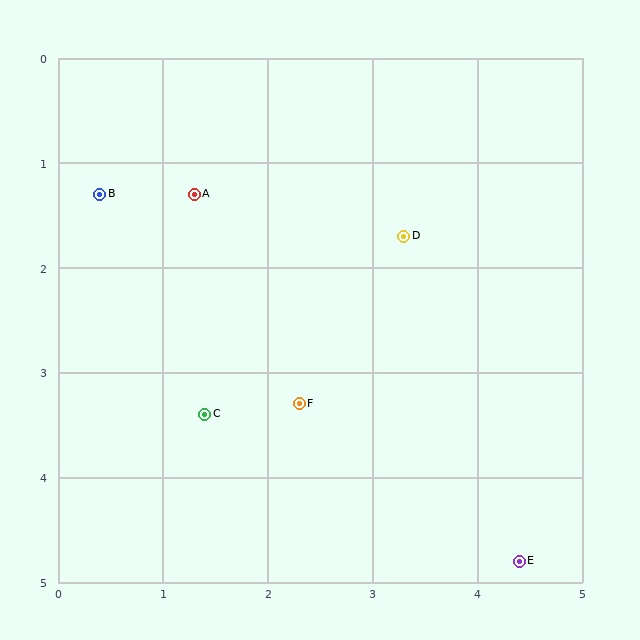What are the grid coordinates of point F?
Point F is at approximately (2.3, 3.3).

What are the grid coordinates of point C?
Point C is at approximately (1.4, 3.4).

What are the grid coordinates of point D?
Point D is at approximately (3.3, 1.7).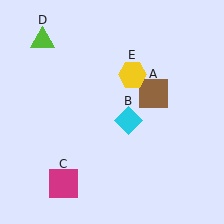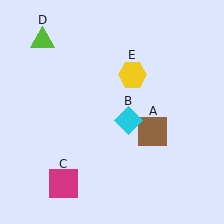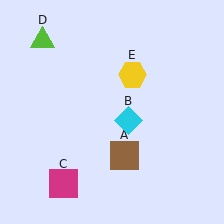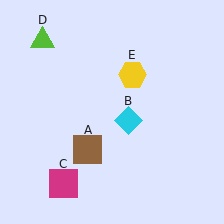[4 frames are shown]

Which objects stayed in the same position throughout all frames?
Cyan diamond (object B) and magenta square (object C) and lime triangle (object D) and yellow hexagon (object E) remained stationary.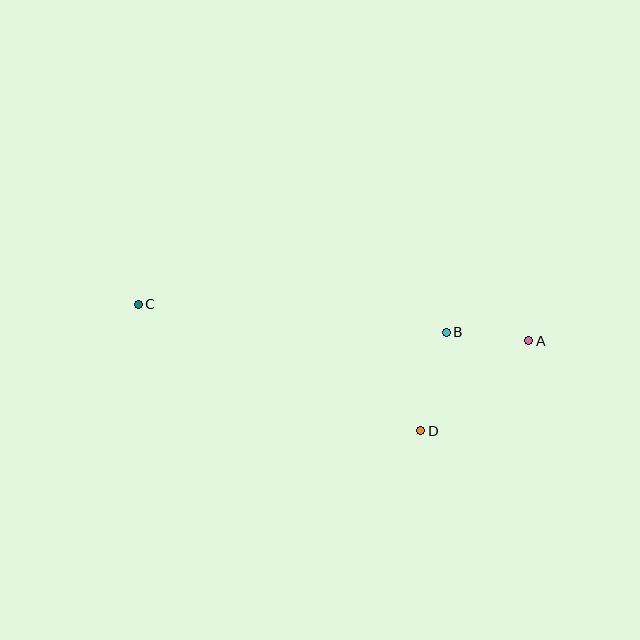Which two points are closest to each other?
Points A and B are closest to each other.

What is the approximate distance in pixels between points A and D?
The distance between A and D is approximately 140 pixels.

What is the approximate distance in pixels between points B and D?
The distance between B and D is approximately 102 pixels.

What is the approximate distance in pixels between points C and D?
The distance between C and D is approximately 310 pixels.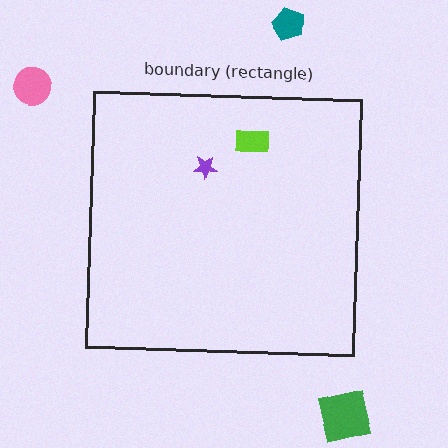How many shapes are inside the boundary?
2 inside, 3 outside.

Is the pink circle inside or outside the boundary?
Outside.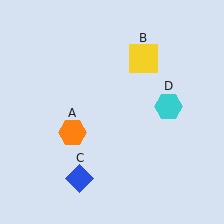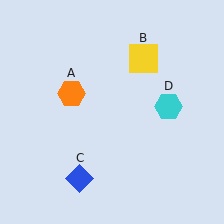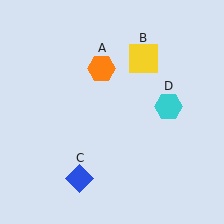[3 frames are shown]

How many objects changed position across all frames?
1 object changed position: orange hexagon (object A).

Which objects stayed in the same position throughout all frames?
Yellow square (object B) and blue diamond (object C) and cyan hexagon (object D) remained stationary.